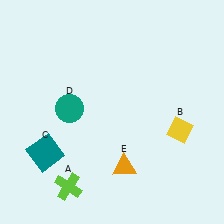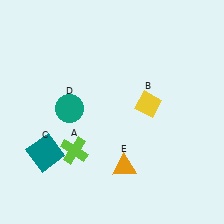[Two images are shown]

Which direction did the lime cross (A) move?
The lime cross (A) moved up.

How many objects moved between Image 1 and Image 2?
2 objects moved between the two images.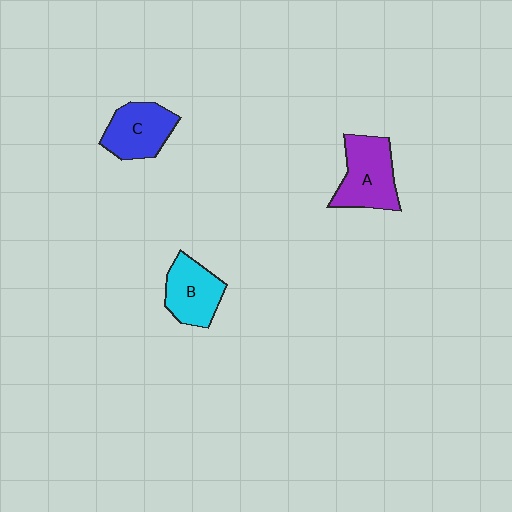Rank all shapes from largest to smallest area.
From largest to smallest: A (purple), C (blue), B (cyan).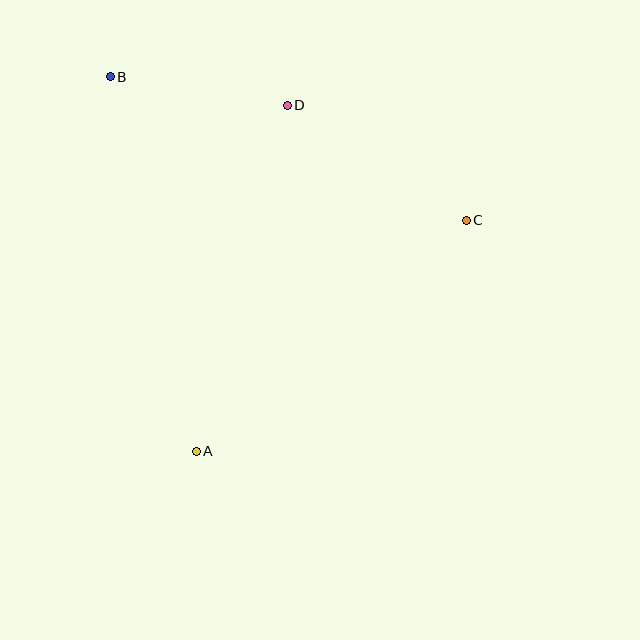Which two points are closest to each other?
Points B and D are closest to each other.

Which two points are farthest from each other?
Points A and B are farthest from each other.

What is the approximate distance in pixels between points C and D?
The distance between C and D is approximately 213 pixels.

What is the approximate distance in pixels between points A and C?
The distance between A and C is approximately 355 pixels.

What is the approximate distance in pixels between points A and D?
The distance between A and D is approximately 358 pixels.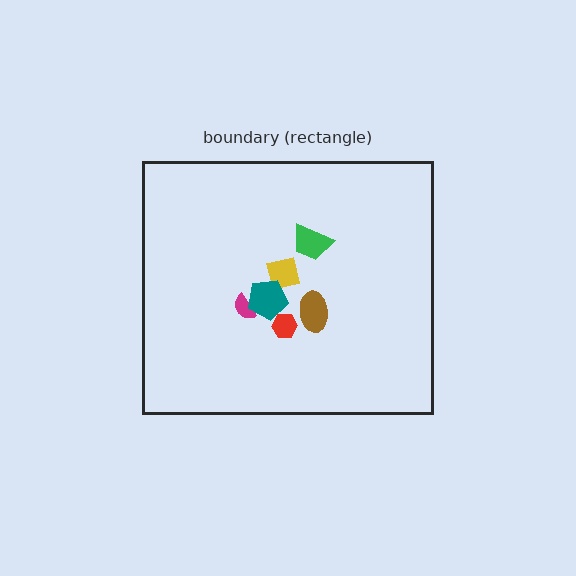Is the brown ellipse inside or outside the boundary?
Inside.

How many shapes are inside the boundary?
6 inside, 0 outside.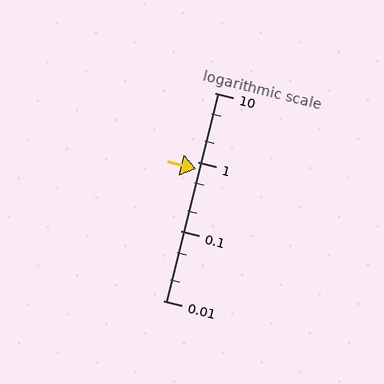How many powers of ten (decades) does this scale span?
The scale spans 3 decades, from 0.01 to 10.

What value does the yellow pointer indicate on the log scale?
The pointer indicates approximately 0.79.